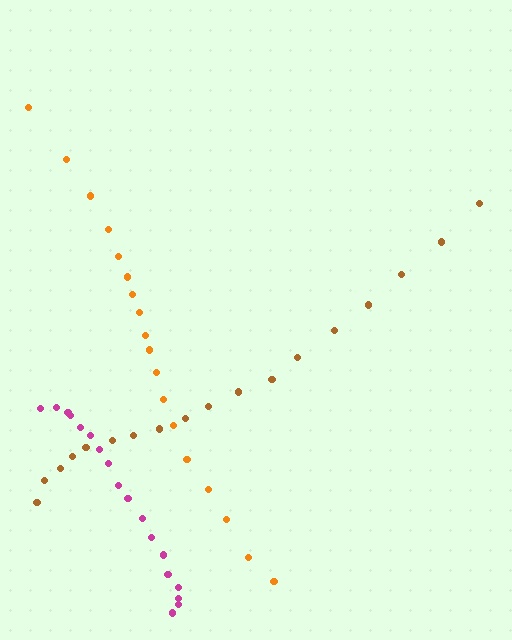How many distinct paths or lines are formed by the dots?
There are 3 distinct paths.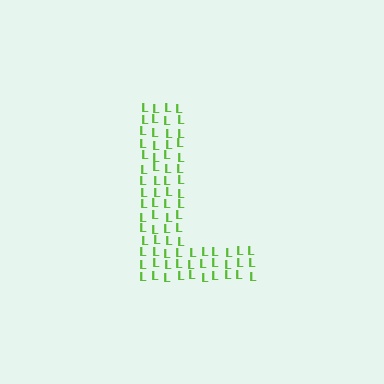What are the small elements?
The small elements are letter L's.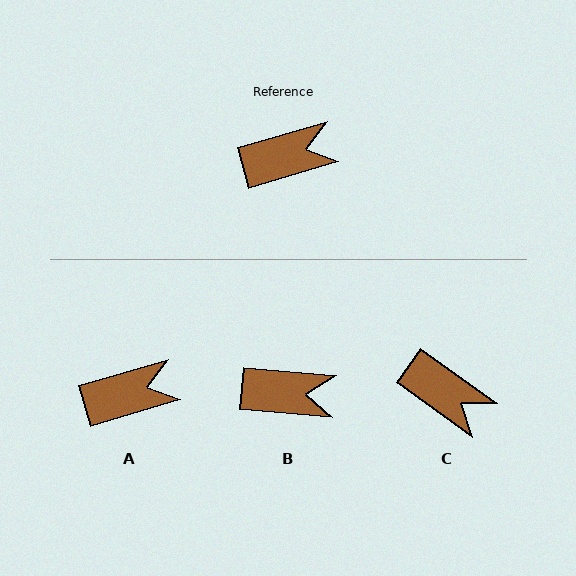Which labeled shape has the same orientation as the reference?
A.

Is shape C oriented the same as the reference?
No, it is off by about 52 degrees.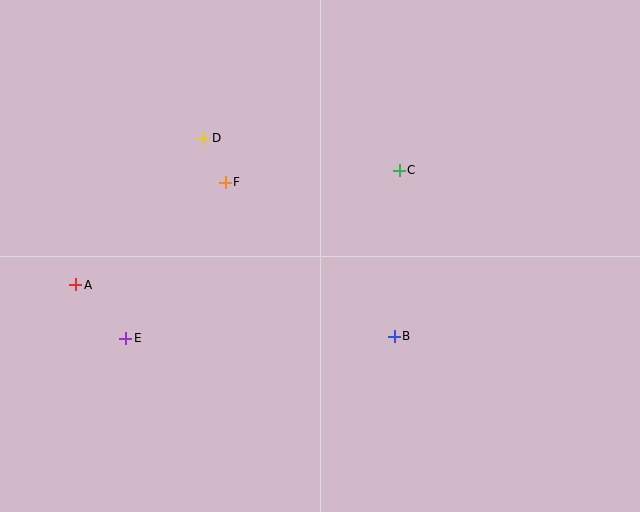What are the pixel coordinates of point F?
Point F is at (225, 182).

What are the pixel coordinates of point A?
Point A is at (76, 285).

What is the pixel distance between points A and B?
The distance between A and B is 323 pixels.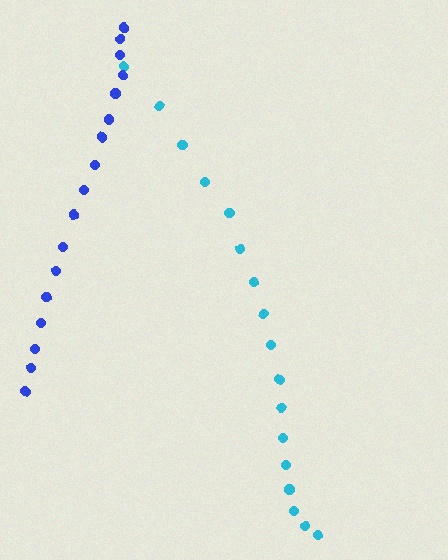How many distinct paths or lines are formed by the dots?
There are 2 distinct paths.